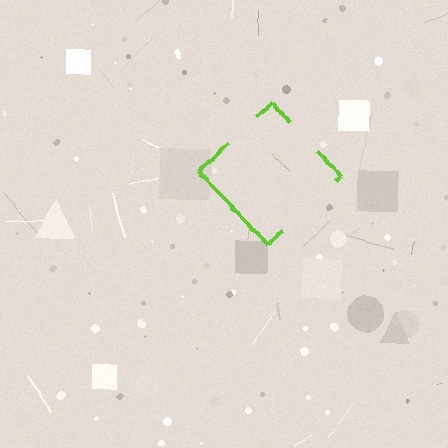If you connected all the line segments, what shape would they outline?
They would outline a diamond.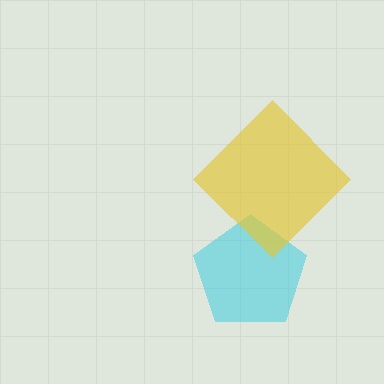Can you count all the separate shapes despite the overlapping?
Yes, there are 2 separate shapes.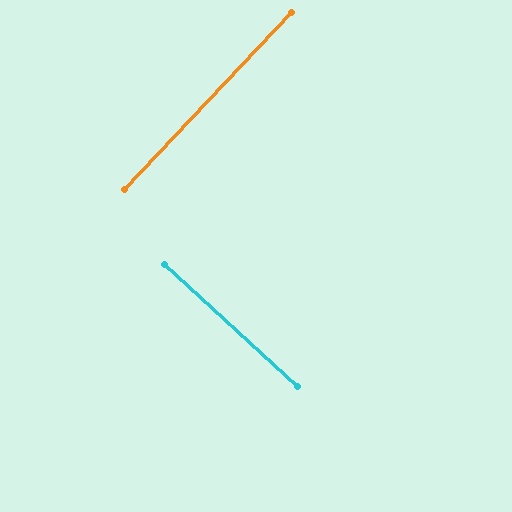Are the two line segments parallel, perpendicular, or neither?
Perpendicular — they meet at approximately 89°.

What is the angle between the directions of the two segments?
Approximately 89 degrees.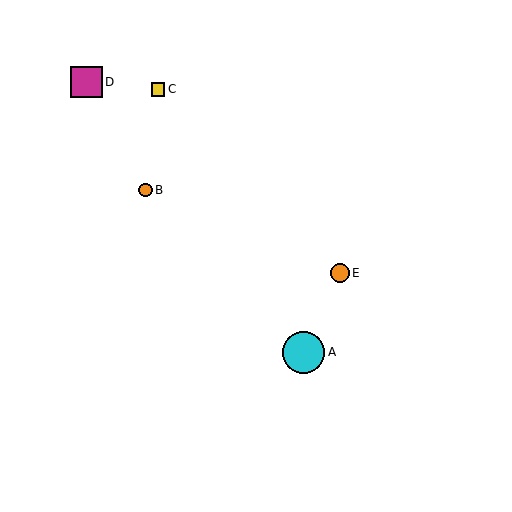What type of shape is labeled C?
Shape C is a yellow square.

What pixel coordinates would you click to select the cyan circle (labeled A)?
Click at (304, 352) to select the cyan circle A.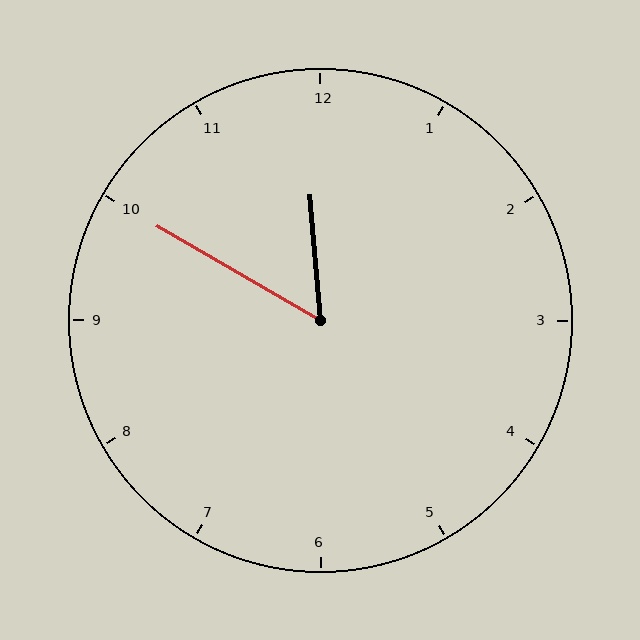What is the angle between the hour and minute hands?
Approximately 55 degrees.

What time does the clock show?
11:50.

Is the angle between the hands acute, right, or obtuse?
It is acute.